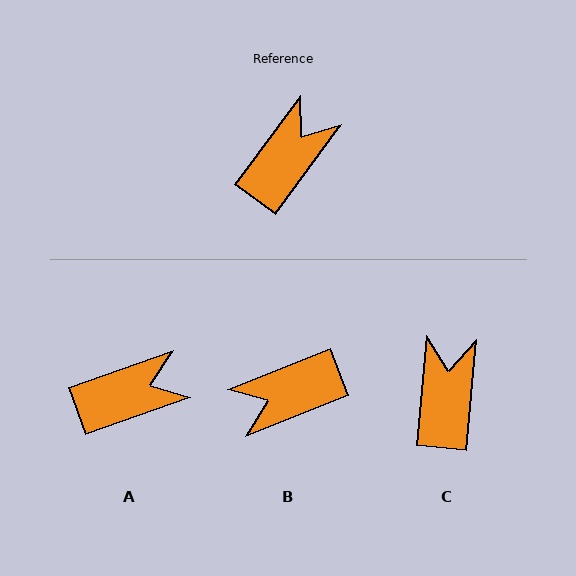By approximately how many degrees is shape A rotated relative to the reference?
Approximately 34 degrees clockwise.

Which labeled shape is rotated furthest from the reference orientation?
B, about 148 degrees away.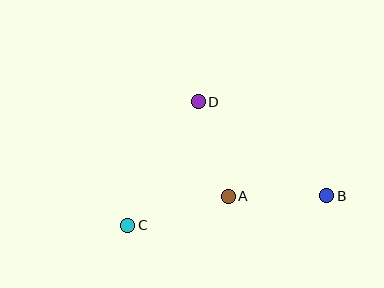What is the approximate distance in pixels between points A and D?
The distance between A and D is approximately 99 pixels.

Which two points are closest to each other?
Points A and B are closest to each other.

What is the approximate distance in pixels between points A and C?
The distance between A and C is approximately 105 pixels.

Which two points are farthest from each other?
Points B and C are farthest from each other.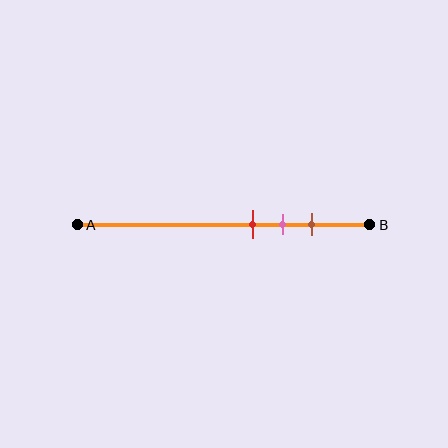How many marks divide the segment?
There are 3 marks dividing the segment.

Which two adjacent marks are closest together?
The red and pink marks are the closest adjacent pair.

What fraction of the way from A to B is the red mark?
The red mark is approximately 60% (0.6) of the way from A to B.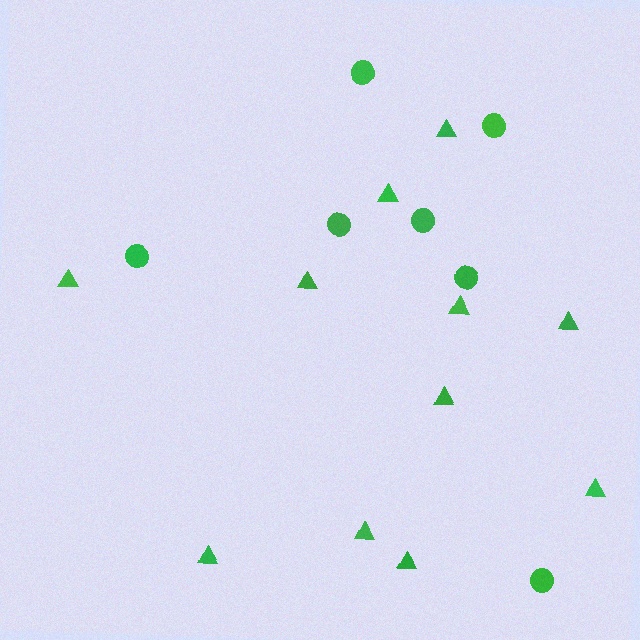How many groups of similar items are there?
There are 2 groups: one group of triangles (11) and one group of circles (7).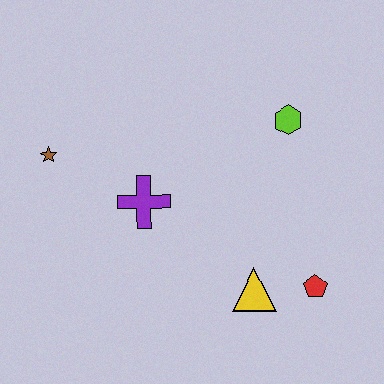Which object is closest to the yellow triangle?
The red pentagon is closest to the yellow triangle.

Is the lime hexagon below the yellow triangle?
No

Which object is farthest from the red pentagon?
The brown star is farthest from the red pentagon.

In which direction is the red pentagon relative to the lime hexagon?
The red pentagon is below the lime hexagon.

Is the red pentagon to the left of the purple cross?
No